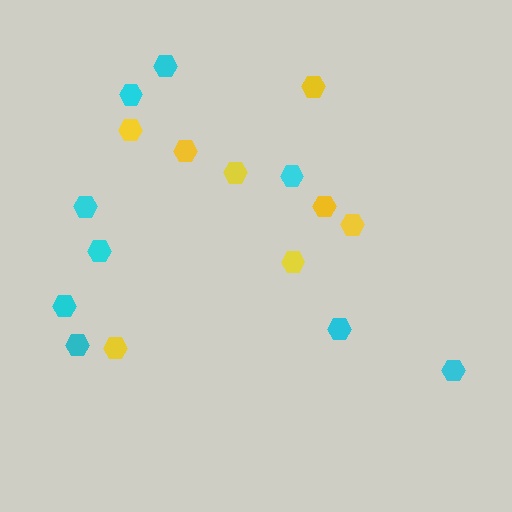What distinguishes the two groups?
There are 2 groups: one group of cyan hexagons (9) and one group of yellow hexagons (8).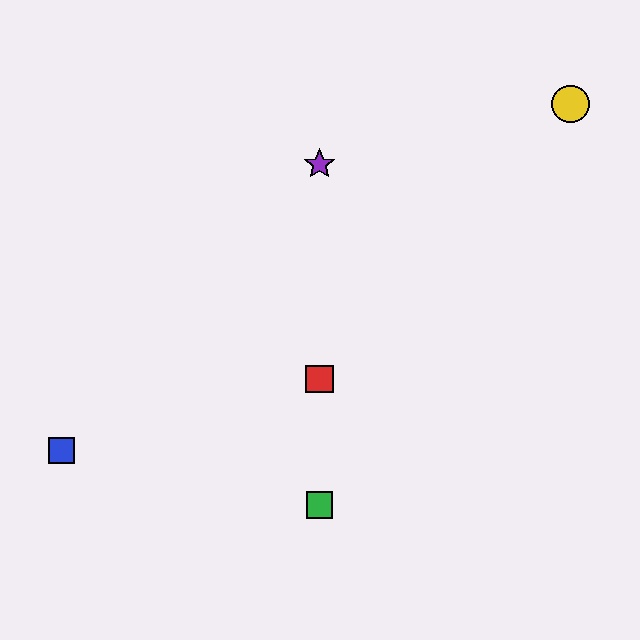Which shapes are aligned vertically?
The red square, the green square, the purple star are aligned vertically.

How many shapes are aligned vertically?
3 shapes (the red square, the green square, the purple star) are aligned vertically.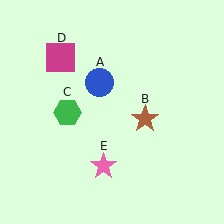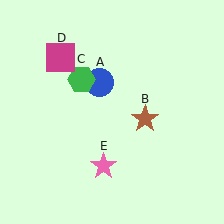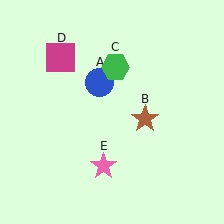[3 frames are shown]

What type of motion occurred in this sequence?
The green hexagon (object C) rotated clockwise around the center of the scene.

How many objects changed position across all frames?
1 object changed position: green hexagon (object C).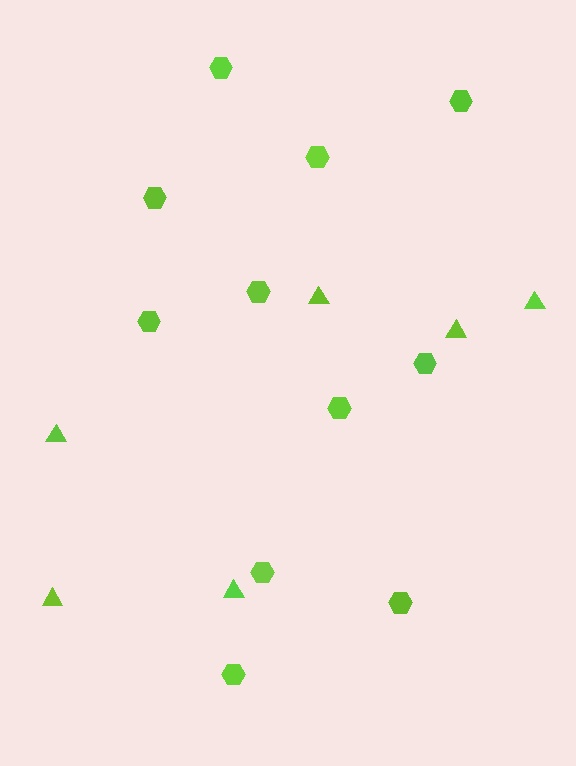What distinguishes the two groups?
There are 2 groups: one group of triangles (6) and one group of hexagons (11).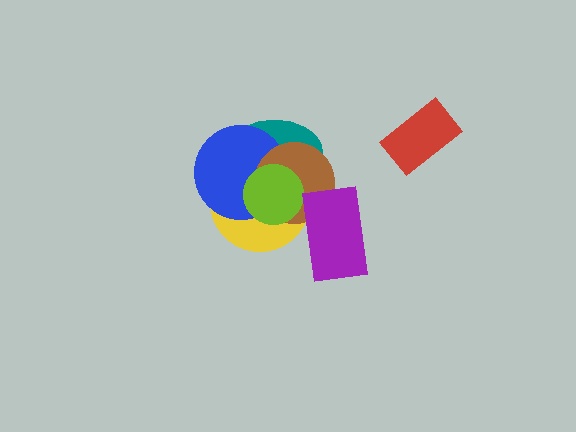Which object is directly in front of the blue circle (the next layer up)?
The brown circle is directly in front of the blue circle.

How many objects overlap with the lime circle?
4 objects overlap with the lime circle.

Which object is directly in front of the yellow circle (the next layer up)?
The blue circle is directly in front of the yellow circle.